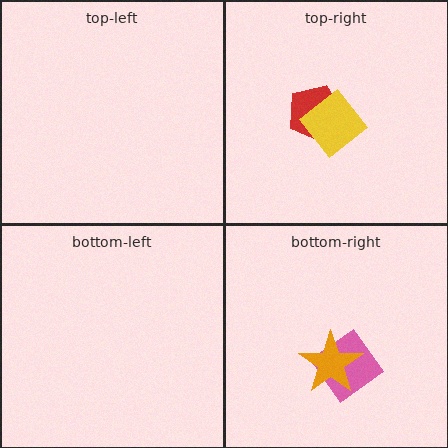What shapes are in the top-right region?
The red pentagon, the yellow diamond.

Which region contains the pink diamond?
The bottom-right region.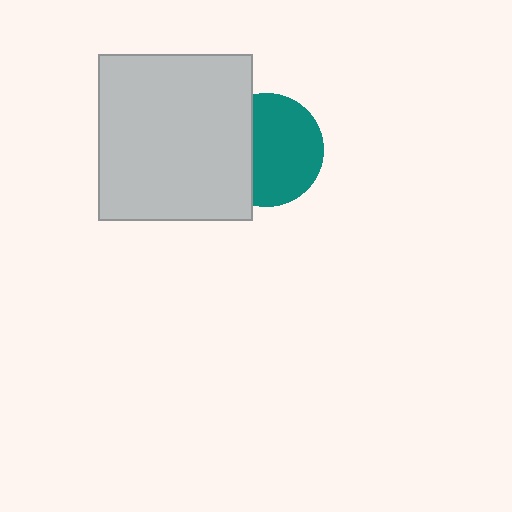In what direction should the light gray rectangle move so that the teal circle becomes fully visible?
The light gray rectangle should move left. That is the shortest direction to clear the overlap and leave the teal circle fully visible.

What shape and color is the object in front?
The object in front is a light gray rectangle.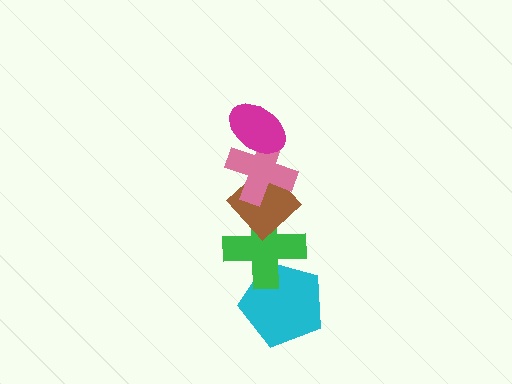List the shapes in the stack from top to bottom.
From top to bottom: the magenta ellipse, the pink cross, the brown diamond, the green cross, the cyan pentagon.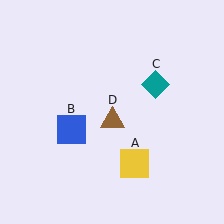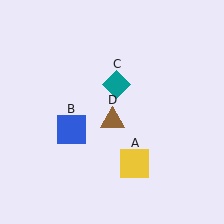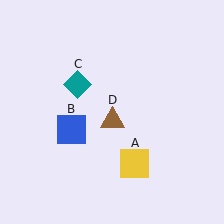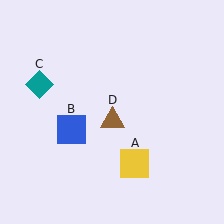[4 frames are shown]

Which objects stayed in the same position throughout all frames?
Yellow square (object A) and blue square (object B) and brown triangle (object D) remained stationary.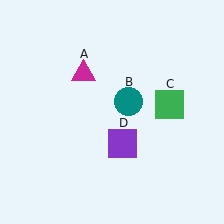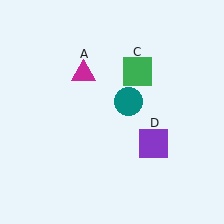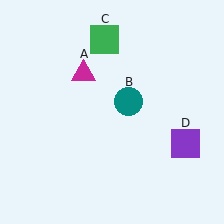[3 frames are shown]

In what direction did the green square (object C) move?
The green square (object C) moved up and to the left.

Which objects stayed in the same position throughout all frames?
Magenta triangle (object A) and teal circle (object B) remained stationary.